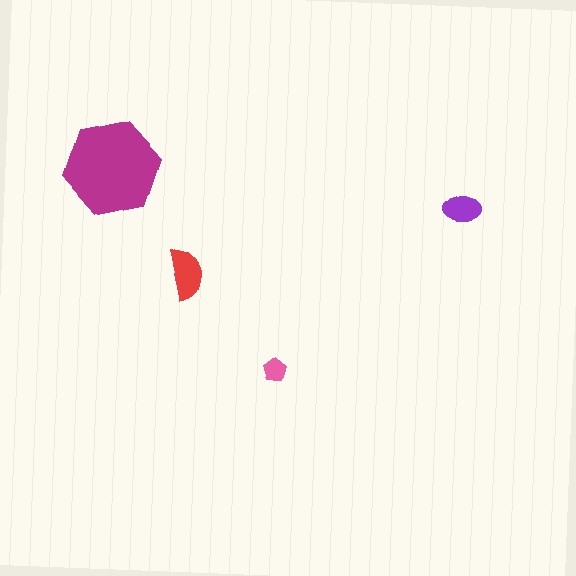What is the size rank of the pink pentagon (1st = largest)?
4th.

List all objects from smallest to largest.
The pink pentagon, the purple ellipse, the red semicircle, the magenta hexagon.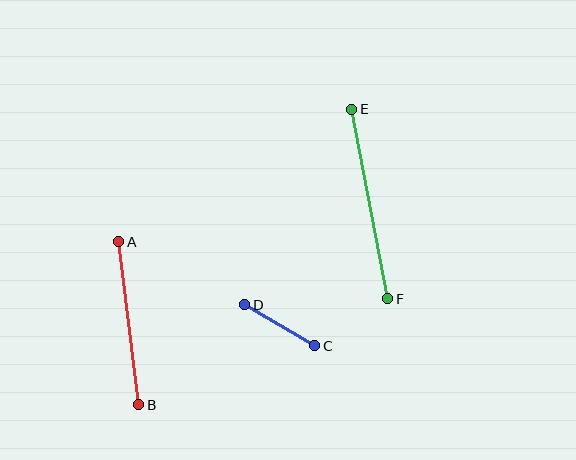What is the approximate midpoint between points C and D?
The midpoint is at approximately (280, 325) pixels.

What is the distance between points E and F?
The distance is approximately 193 pixels.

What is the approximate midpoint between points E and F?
The midpoint is at approximately (370, 204) pixels.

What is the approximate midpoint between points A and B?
The midpoint is at approximately (129, 323) pixels.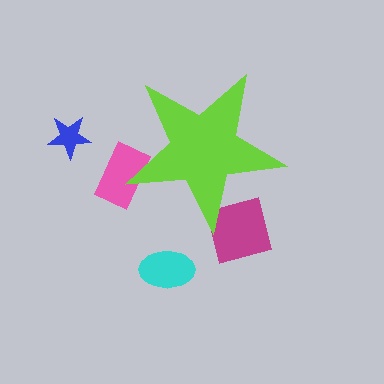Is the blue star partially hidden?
No, the blue star is fully visible.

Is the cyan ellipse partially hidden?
No, the cyan ellipse is fully visible.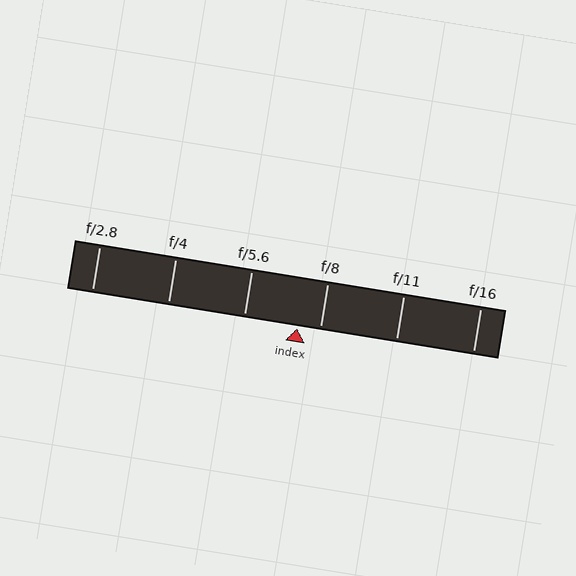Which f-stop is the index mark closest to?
The index mark is closest to f/8.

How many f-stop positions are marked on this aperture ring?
There are 6 f-stop positions marked.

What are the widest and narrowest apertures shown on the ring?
The widest aperture shown is f/2.8 and the narrowest is f/16.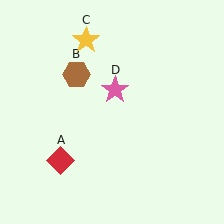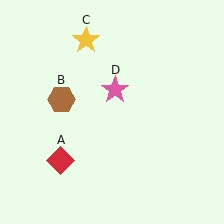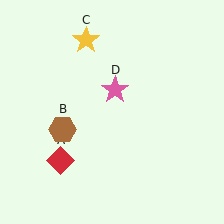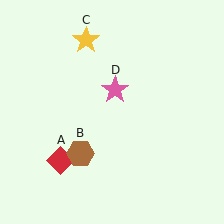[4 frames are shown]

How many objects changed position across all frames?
1 object changed position: brown hexagon (object B).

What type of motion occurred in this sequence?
The brown hexagon (object B) rotated counterclockwise around the center of the scene.